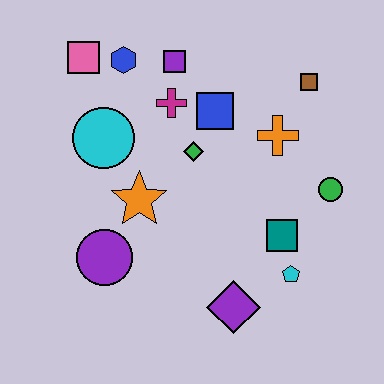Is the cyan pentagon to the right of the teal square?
Yes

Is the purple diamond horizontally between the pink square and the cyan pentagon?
Yes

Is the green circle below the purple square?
Yes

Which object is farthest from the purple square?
The purple diamond is farthest from the purple square.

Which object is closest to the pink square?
The blue hexagon is closest to the pink square.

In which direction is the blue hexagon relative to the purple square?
The blue hexagon is to the left of the purple square.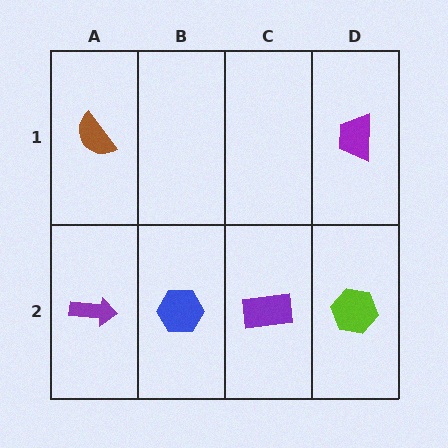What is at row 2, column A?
A purple arrow.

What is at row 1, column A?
A brown semicircle.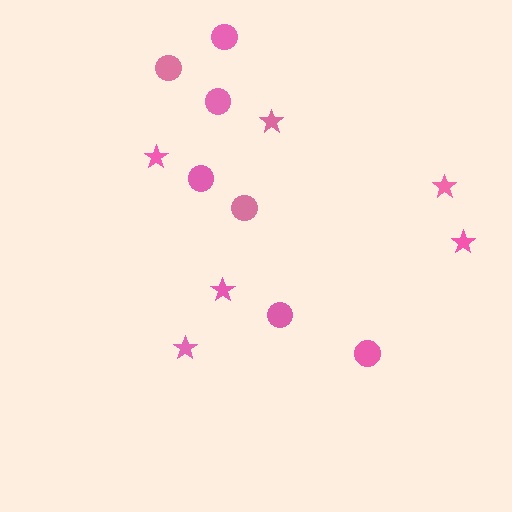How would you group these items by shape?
There are 2 groups: one group of stars (6) and one group of circles (7).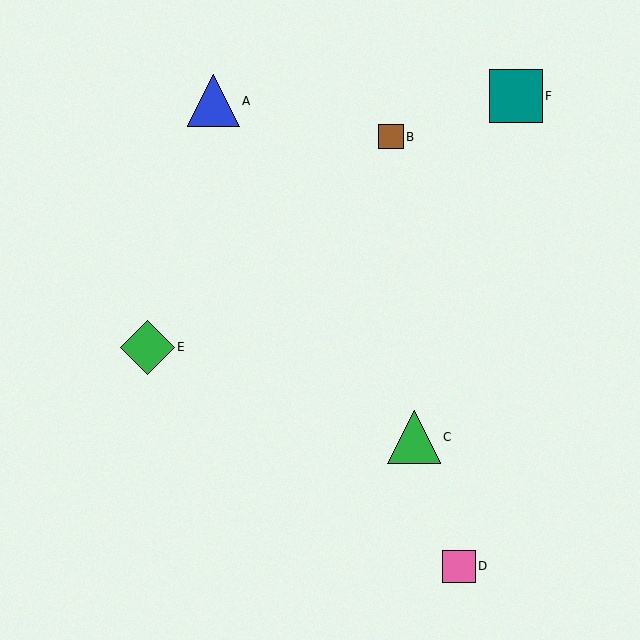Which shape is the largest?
The green diamond (labeled E) is the largest.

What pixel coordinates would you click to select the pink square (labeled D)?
Click at (459, 566) to select the pink square D.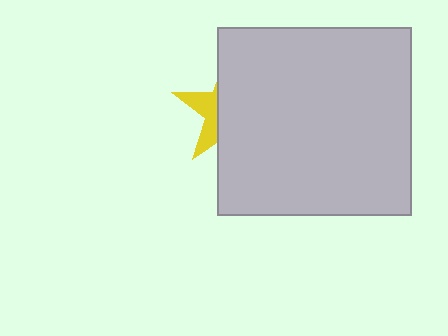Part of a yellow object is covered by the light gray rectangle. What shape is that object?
It is a star.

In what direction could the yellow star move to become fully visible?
The yellow star could move left. That would shift it out from behind the light gray rectangle entirely.